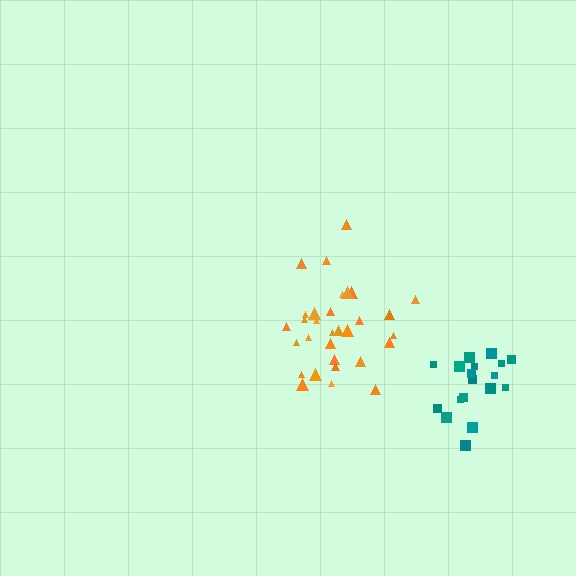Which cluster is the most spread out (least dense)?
Orange.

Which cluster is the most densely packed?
Teal.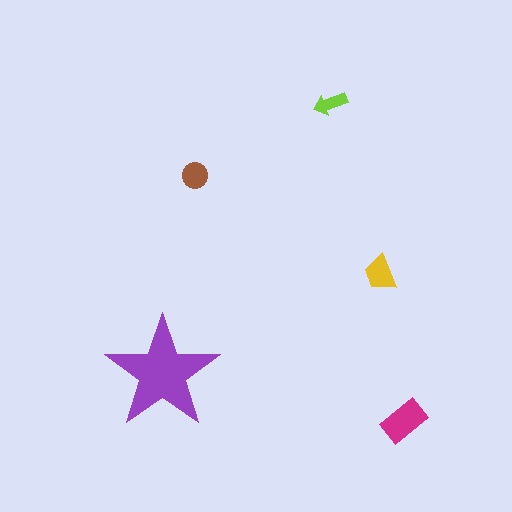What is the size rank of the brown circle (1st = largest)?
4th.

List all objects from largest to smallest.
The purple star, the magenta rectangle, the yellow trapezoid, the brown circle, the lime arrow.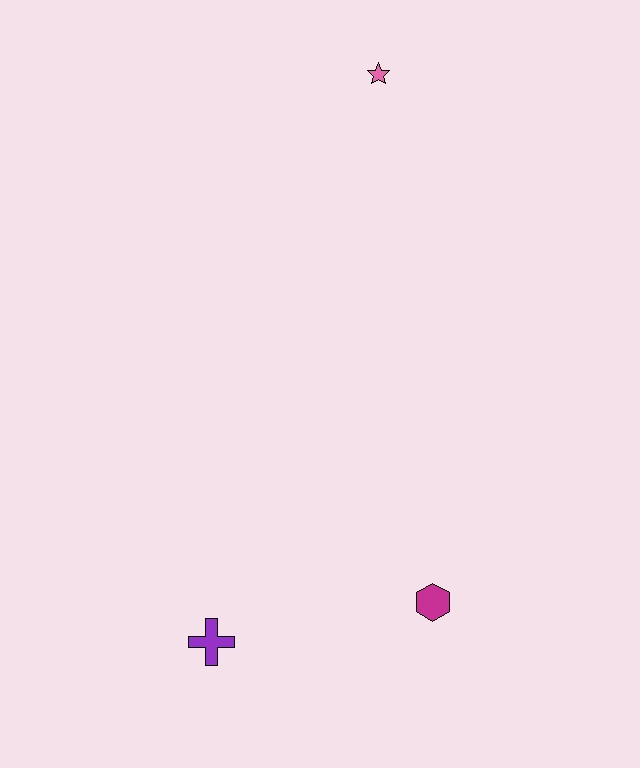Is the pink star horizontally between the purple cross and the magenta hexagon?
Yes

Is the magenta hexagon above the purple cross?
Yes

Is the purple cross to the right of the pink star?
No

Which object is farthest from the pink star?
The purple cross is farthest from the pink star.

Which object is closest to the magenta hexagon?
The purple cross is closest to the magenta hexagon.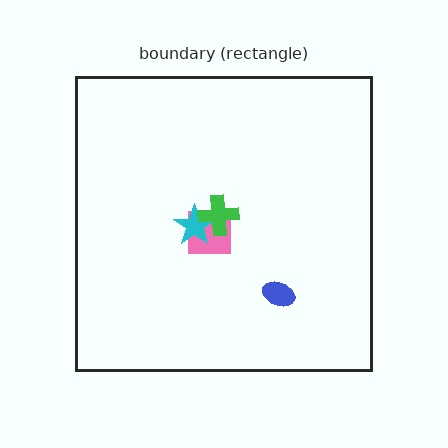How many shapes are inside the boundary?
4 inside, 0 outside.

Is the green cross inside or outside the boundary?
Inside.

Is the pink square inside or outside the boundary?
Inside.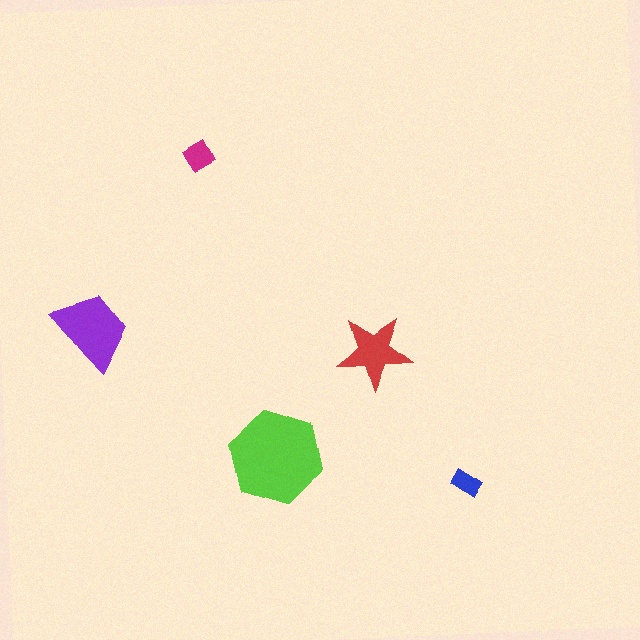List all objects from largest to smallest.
The lime hexagon, the purple trapezoid, the red star, the magenta diamond, the blue rectangle.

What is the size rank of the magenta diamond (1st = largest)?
4th.